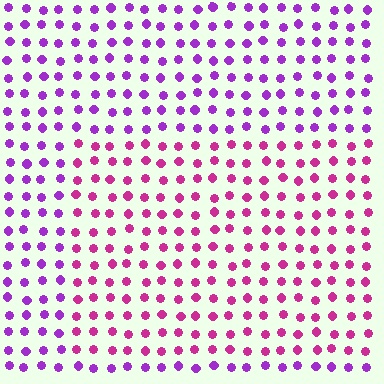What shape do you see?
I see a rectangle.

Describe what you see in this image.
The image is filled with small purple elements in a uniform arrangement. A rectangle-shaped region is visible where the elements are tinted to a slightly different hue, forming a subtle color boundary.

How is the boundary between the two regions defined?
The boundary is defined purely by a slight shift in hue (about 36 degrees). Spacing, size, and orientation are identical on both sides.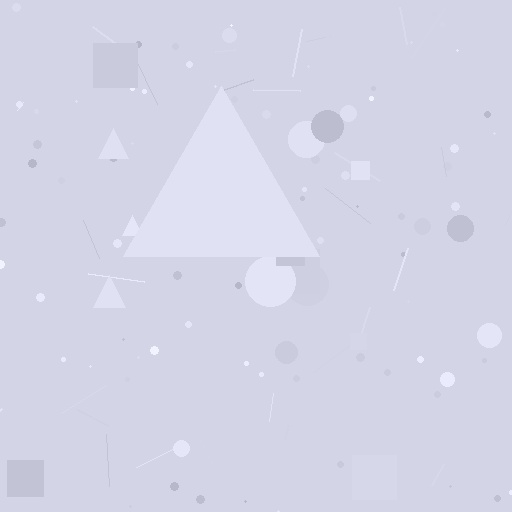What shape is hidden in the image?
A triangle is hidden in the image.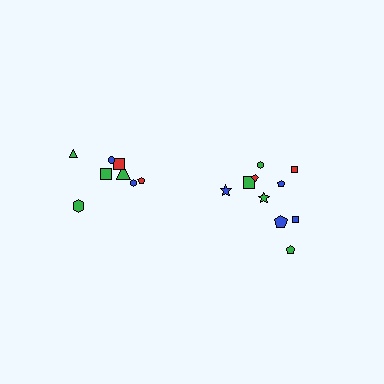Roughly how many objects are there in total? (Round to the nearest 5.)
Roughly 20 objects in total.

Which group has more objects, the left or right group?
The right group.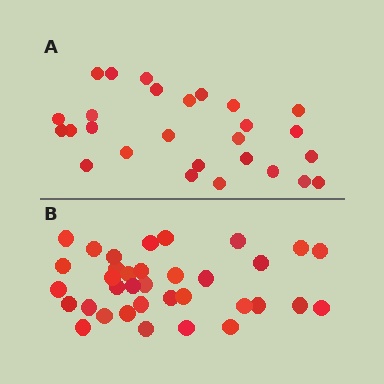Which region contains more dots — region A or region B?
Region B (the bottom region) has more dots.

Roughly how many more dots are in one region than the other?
Region B has roughly 8 or so more dots than region A.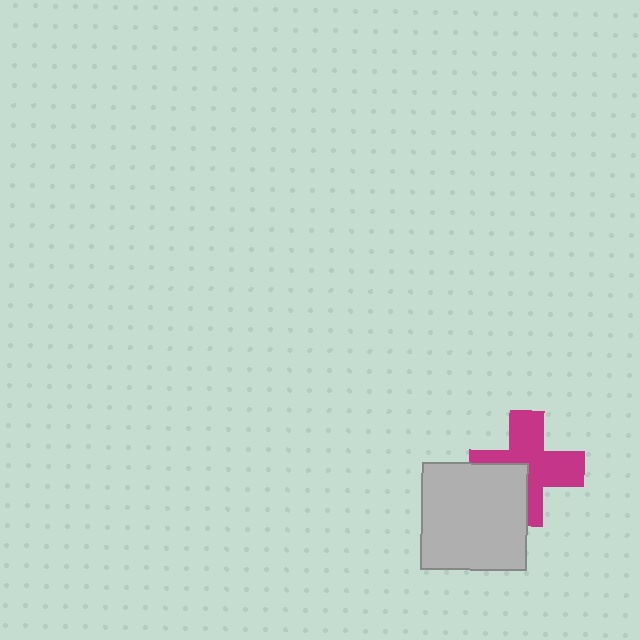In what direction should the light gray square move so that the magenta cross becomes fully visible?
The light gray square should move toward the lower-left. That is the shortest direction to clear the overlap and leave the magenta cross fully visible.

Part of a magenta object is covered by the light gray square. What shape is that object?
It is a cross.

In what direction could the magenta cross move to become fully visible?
The magenta cross could move toward the upper-right. That would shift it out from behind the light gray square entirely.